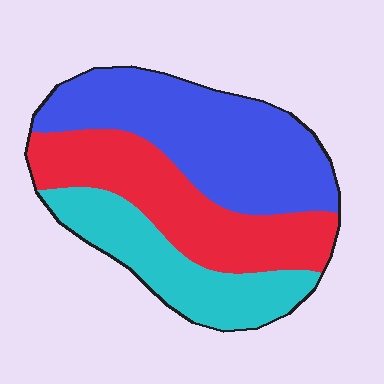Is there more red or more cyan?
Red.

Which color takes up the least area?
Cyan, at roughly 25%.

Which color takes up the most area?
Blue, at roughly 40%.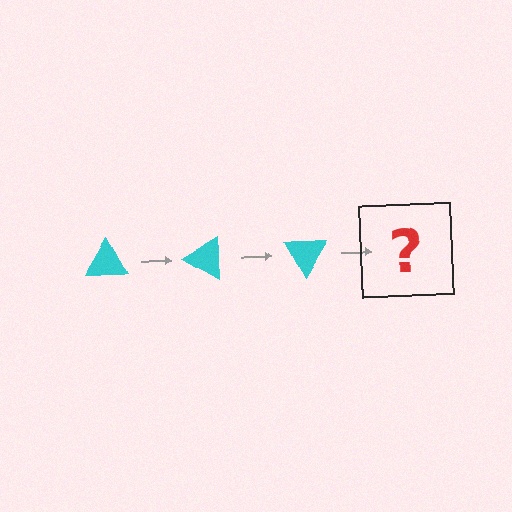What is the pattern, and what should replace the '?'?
The pattern is that the triangle rotates 30 degrees each step. The '?' should be a cyan triangle rotated 90 degrees.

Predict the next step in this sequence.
The next step is a cyan triangle rotated 90 degrees.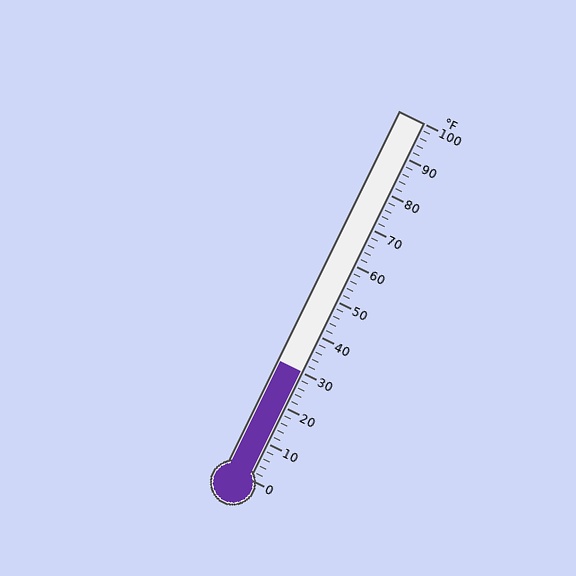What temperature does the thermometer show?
The thermometer shows approximately 30°F.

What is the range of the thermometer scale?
The thermometer scale ranges from 0°F to 100°F.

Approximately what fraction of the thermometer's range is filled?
The thermometer is filled to approximately 30% of its range.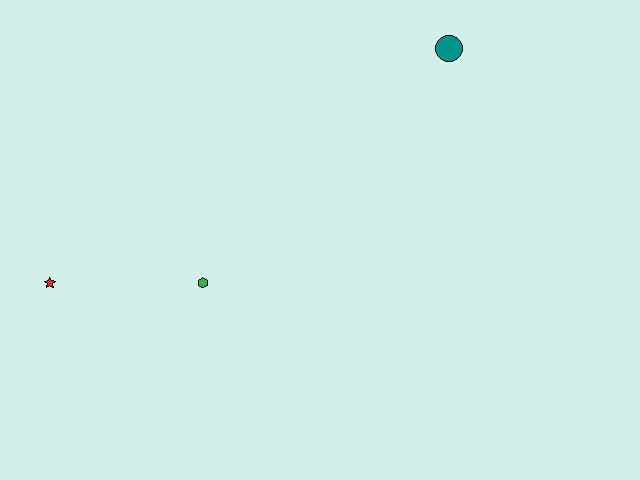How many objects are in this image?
There are 3 objects.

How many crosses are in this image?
There are no crosses.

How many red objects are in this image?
There is 1 red object.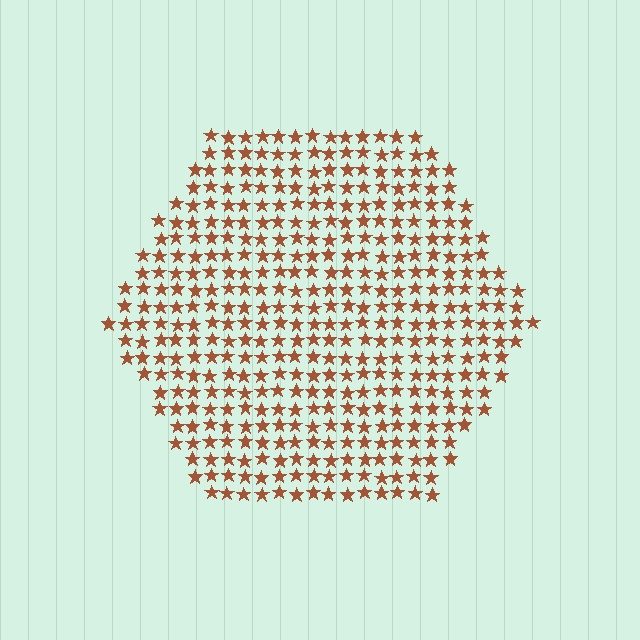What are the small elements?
The small elements are stars.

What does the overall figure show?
The overall figure shows a hexagon.